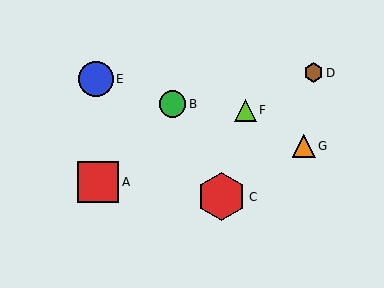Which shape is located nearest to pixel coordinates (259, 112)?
The lime triangle (labeled F) at (245, 110) is nearest to that location.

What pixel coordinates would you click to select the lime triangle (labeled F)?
Click at (245, 110) to select the lime triangle F.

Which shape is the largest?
The red hexagon (labeled C) is the largest.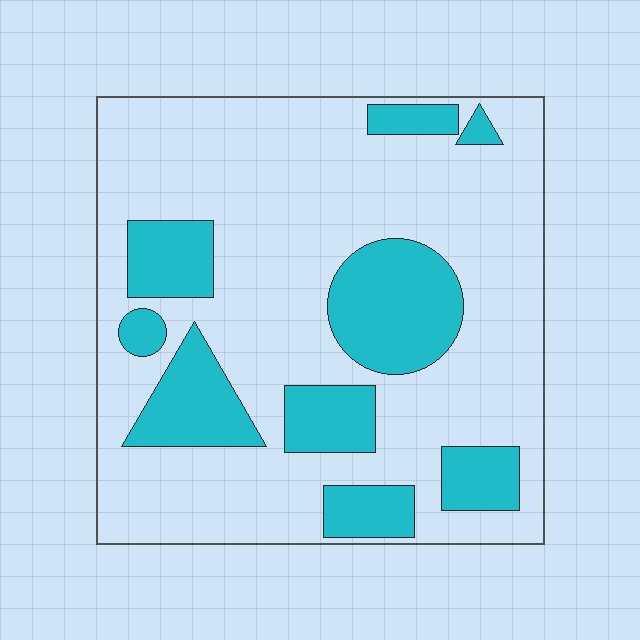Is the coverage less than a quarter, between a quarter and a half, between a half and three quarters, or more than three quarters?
Between a quarter and a half.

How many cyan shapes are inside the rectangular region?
9.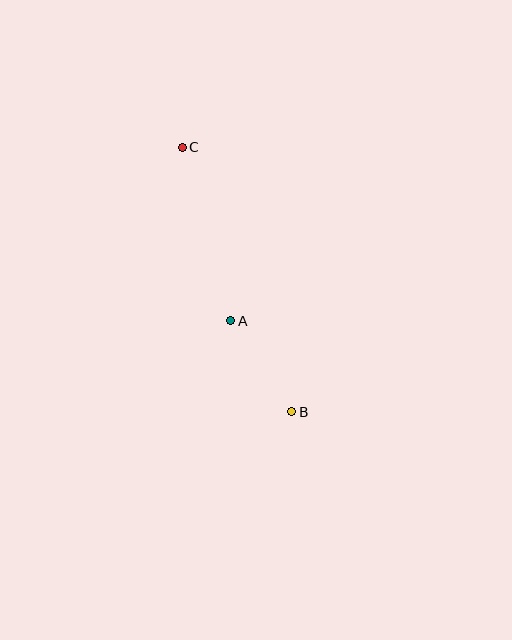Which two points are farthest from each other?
Points B and C are farthest from each other.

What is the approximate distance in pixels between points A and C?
The distance between A and C is approximately 180 pixels.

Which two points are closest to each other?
Points A and B are closest to each other.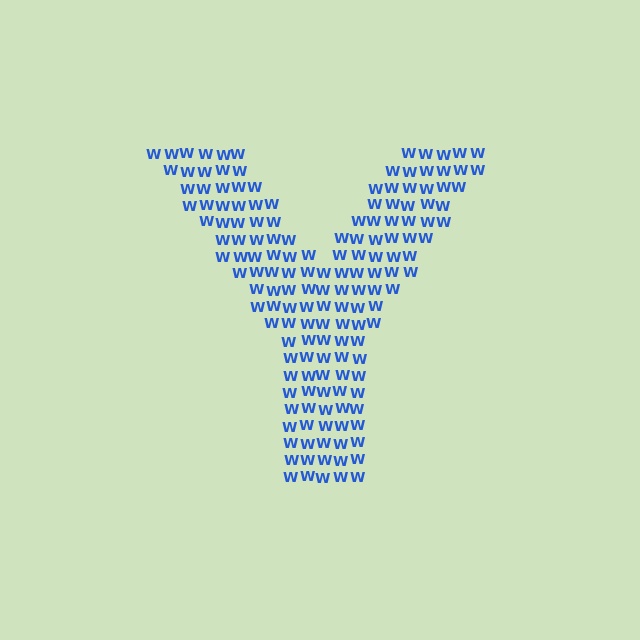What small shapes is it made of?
It is made of small letter W's.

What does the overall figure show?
The overall figure shows the letter Y.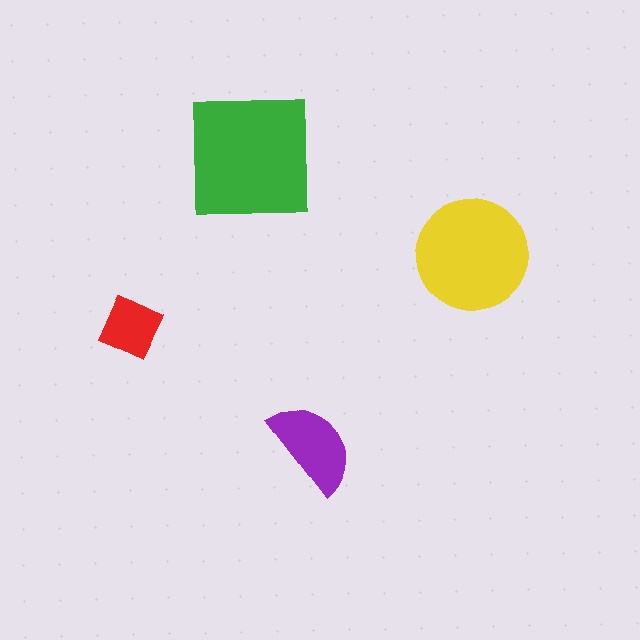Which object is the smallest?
The red diamond.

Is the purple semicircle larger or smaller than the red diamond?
Larger.